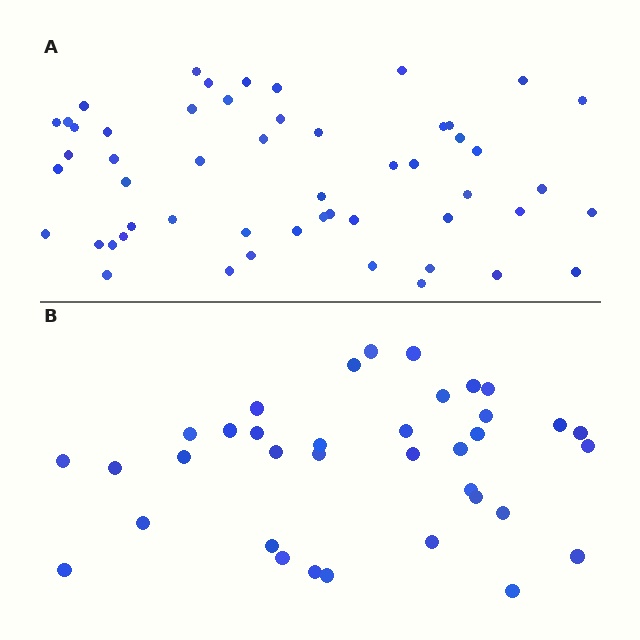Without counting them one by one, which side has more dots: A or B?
Region A (the top region) has more dots.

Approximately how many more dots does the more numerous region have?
Region A has approximately 15 more dots than region B.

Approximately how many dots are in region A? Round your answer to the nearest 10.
About 50 dots. (The exact count is 53, which rounds to 50.)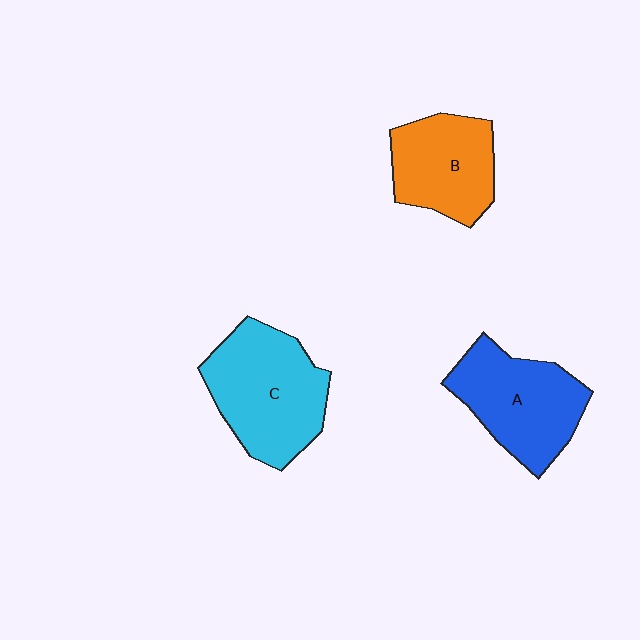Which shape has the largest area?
Shape C (cyan).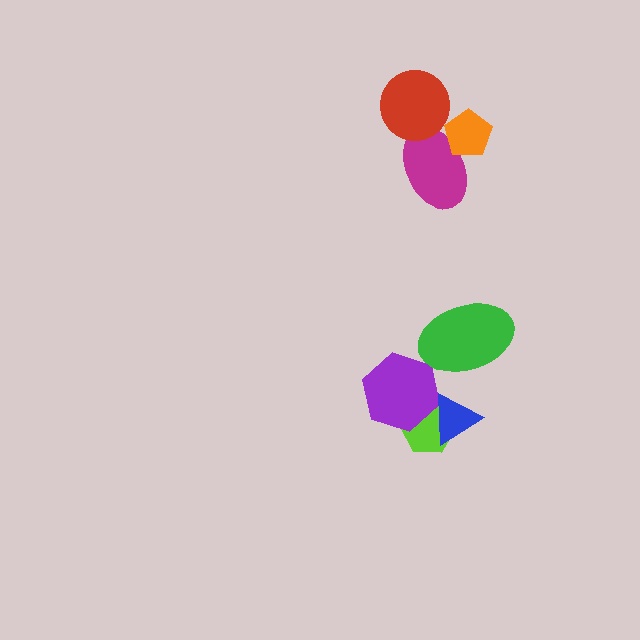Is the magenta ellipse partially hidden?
Yes, it is partially covered by another shape.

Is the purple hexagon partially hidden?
Yes, it is partially covered by another shape.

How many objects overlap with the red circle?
1 object overlaps with the red circle.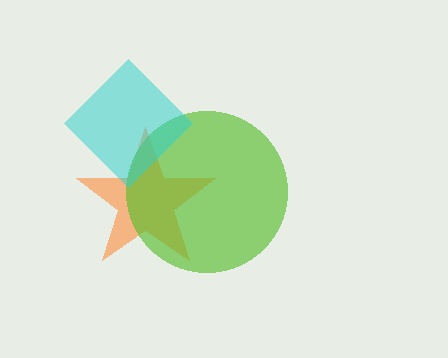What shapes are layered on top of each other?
The layered shapes are: an orange star, a lime circle, a cyan diamond.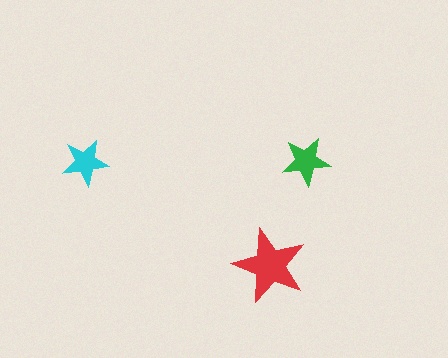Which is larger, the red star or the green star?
The red one.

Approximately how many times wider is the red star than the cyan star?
About 1.5 times wider.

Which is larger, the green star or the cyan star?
The green one.